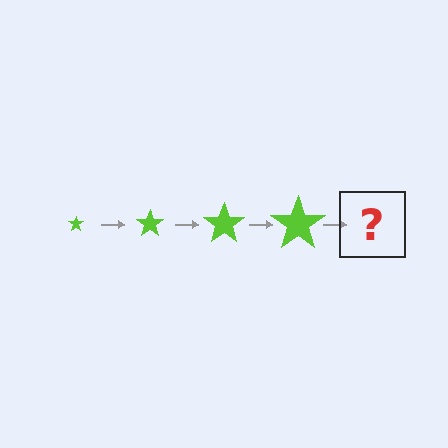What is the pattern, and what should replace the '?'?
The pattern is that the star gets progressively larger each step. The '?' should be a lime star, larger than the previous one.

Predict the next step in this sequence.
The next step is a lime star, larger than the previous one.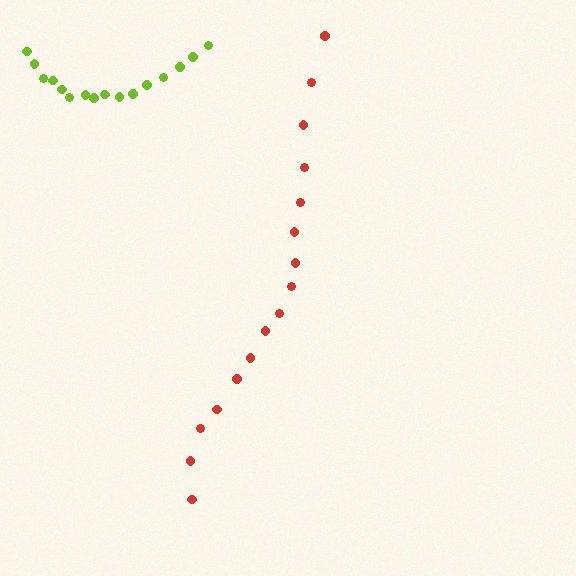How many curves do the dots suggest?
There are 2 distinct paths.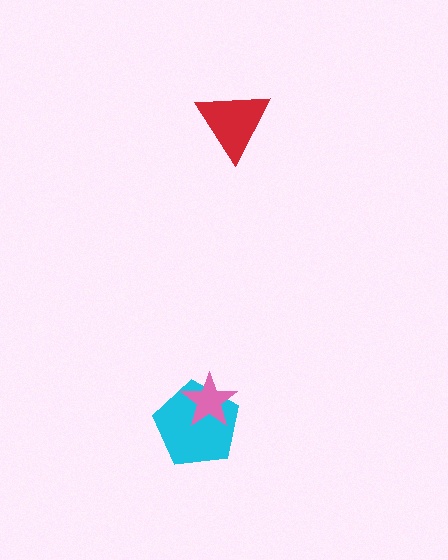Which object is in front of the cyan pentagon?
The pink star is in front of the cyan pentagon.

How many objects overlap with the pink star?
1 object overlaps with the pink star.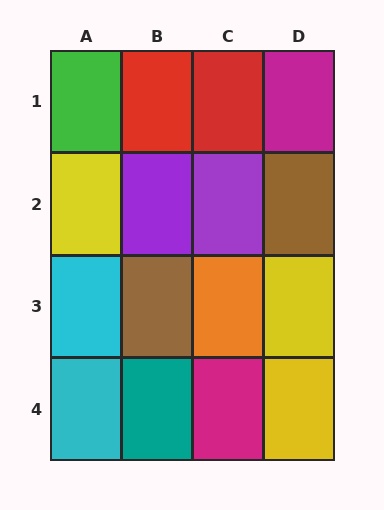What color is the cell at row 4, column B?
Teal.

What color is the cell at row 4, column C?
Magenta.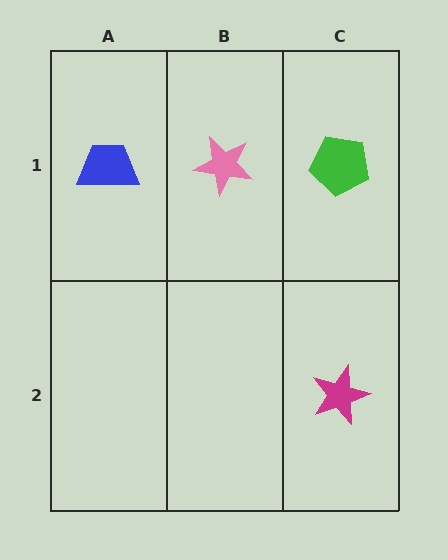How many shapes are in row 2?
1 shape.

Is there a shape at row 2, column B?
No, that cell is empty.